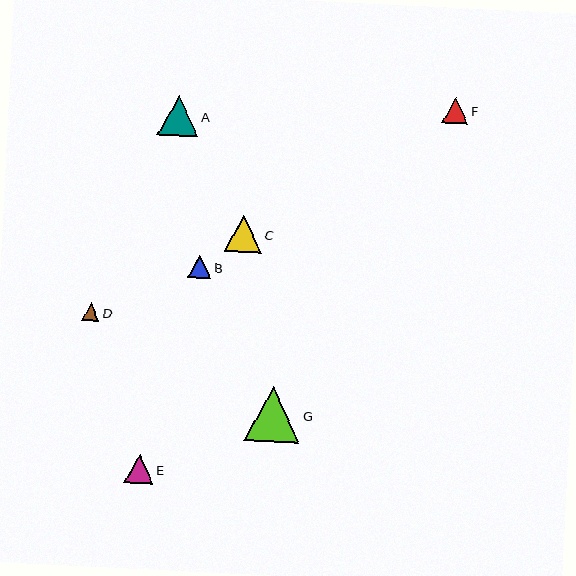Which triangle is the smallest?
Triangle D is the smallest with a size of approximately 17 pixels.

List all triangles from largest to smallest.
From largest to smallest: G, A, C, E, F, B, D.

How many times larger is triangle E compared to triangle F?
Triangle E is approximately 1.1 times the size of triangle F.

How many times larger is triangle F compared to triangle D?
Triangle F is approximately 1.4 times the size of triangle D.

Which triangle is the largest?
Triangle G is the largest with a size of approximately 55 pixels.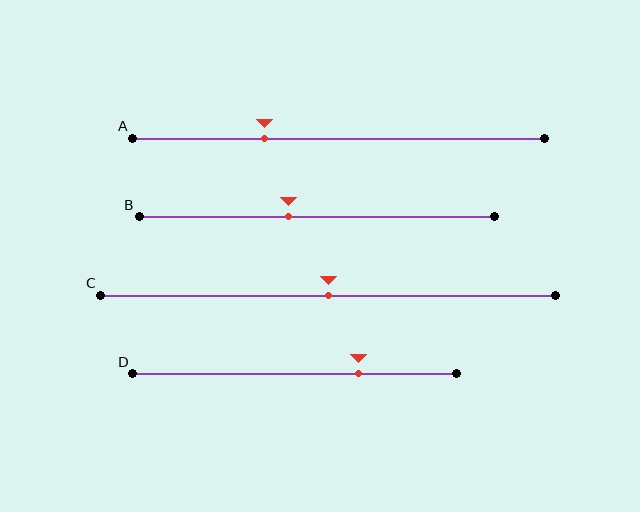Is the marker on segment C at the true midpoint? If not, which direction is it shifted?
Yes, the marker on segment C is at the true midpoint.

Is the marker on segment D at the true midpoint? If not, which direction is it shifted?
No, the marker on segment D is shifted to the right by about 20% of the segment length.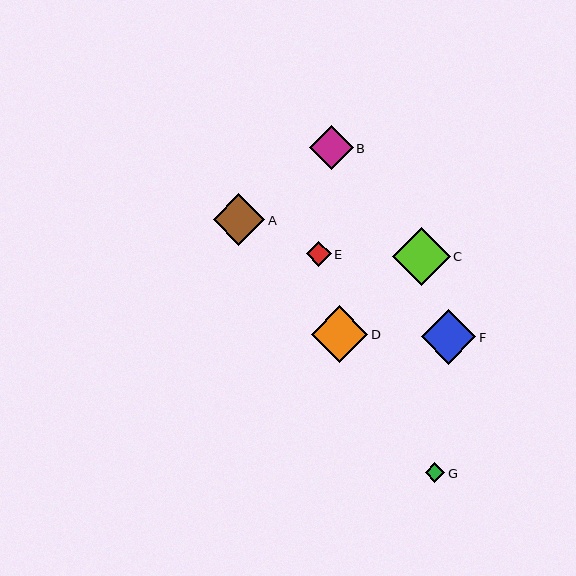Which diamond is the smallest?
Diamond G is the smallest with a size of approximately 19 pixels.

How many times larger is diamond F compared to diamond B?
Diamond F is approximately 1.2 times the size of diamond B.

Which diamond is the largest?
Diamond C is the largest with a size of approximately 57 pixels.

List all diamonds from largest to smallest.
From largest to smallest: C, D, F, A, B, E, G.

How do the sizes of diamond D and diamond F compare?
Diamond D and diamond F are approximately the same size.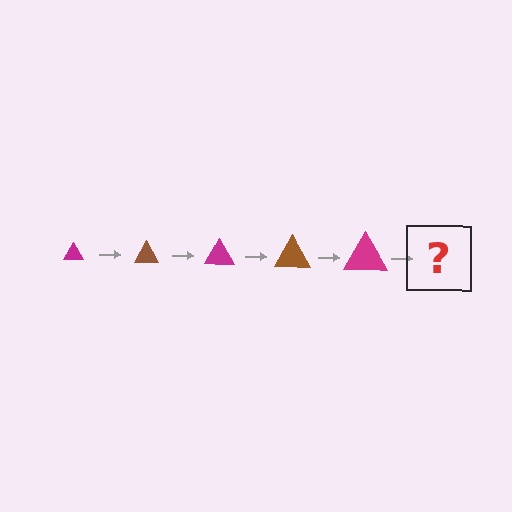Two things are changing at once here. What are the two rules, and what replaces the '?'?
The two rules are that the triangle grows larger each step and the color cycles through magenta and brown. The '?' should be a brown triangle, larger than the previous one.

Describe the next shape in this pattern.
It should be a brown triangle, larger than the previous one.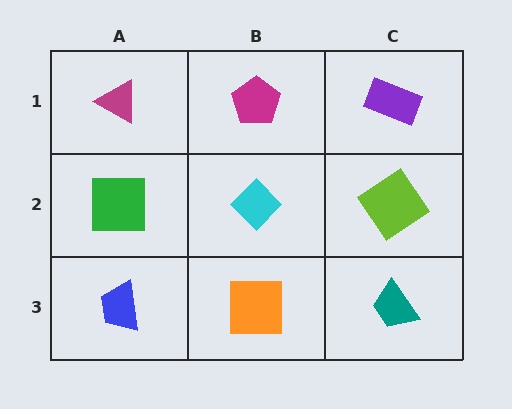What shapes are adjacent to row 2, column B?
A magenta pentagon (row 1, column B), an orange square (row 3, column B), a green square (row 2, column A), a lime diamond (row 2, column C).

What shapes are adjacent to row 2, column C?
A purple rectangle (row 1, column C), a teal trapezoid (row 3, column C), a cyan diamond (row 2, column B).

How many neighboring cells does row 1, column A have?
2.